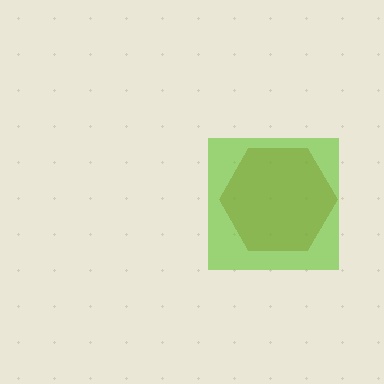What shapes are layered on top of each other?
The layered shapes are: a brown hexagon, a lime square.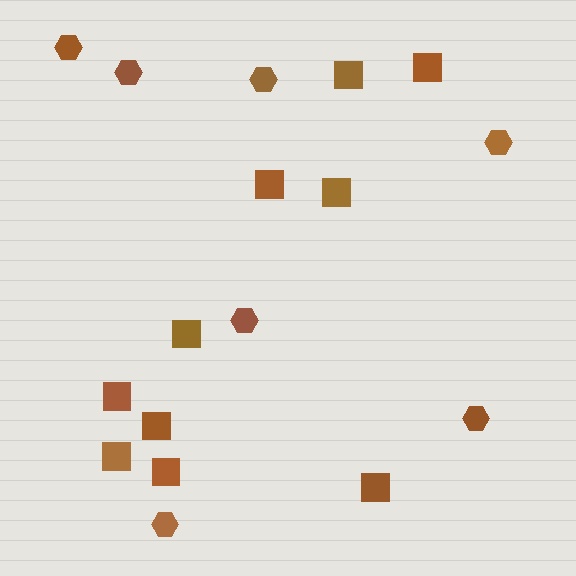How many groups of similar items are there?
There are 2 groups: one group of hexagons (7) and one group of squares (10).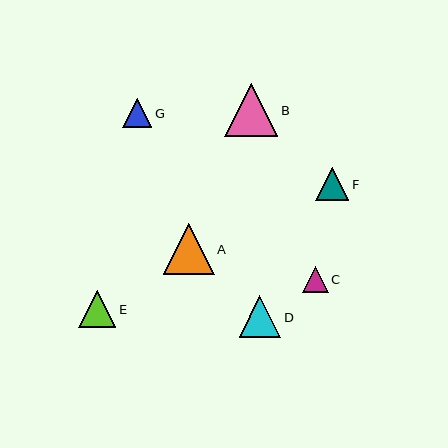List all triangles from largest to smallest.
From largest to smallest: B, A, D, E, F, G, C.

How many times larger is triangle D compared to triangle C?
Triangle D is approximately 1.6 times the size of triangle C.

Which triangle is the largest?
Triangle B is the largest with a size of approximately 53 pixels.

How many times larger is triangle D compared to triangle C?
Triangle D is approximately 1.6 times the size of triangle C.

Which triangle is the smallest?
Triangle C is the smallest with a size of approximately 26 pixels.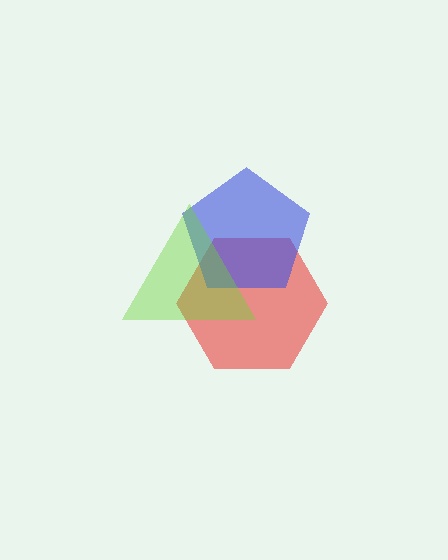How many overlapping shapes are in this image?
There are 3 overlapping shapes in the image.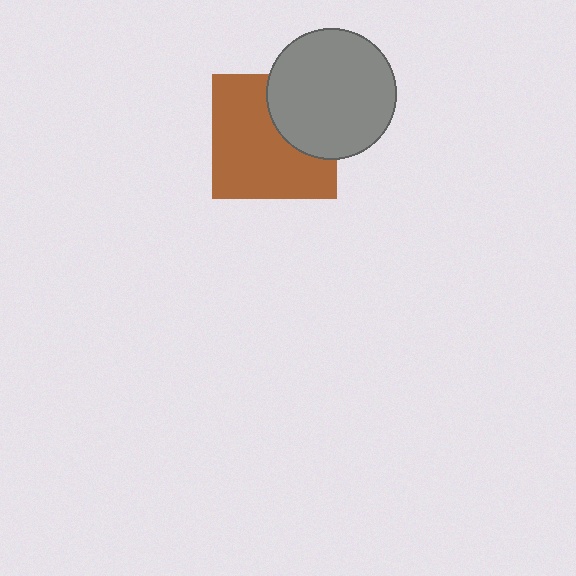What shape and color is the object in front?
The object in front is a gray circle.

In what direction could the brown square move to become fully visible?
The brown square could move toward the lower-left. That would shift it out from behind the gray circle entirely.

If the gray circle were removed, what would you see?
You would see the complete brown square.